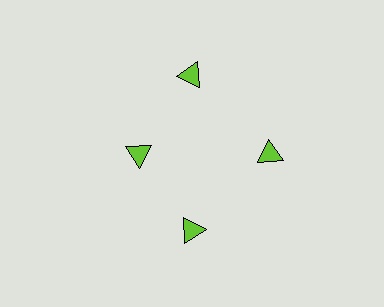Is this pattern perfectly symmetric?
No. The 4 lime triangles are arranged in a ring, but one element near the 9 o'clock position is pulled inward toward the center, breaking the 4-fold rotational symmetry.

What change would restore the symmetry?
The symmetry would be restored by moving it outward, back onto the ring so that all 4 triangles sit at equal angles and equal distance from the center.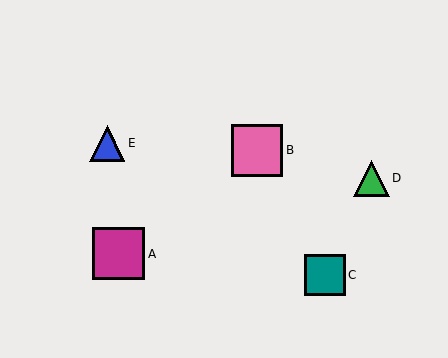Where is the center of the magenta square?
The center of the magenta square is at (118, 254).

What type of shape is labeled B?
Shape B is a pink square.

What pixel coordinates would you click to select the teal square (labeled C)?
Click at (325, 275) to select the teal square C.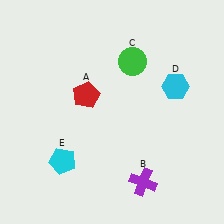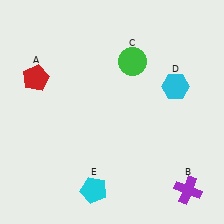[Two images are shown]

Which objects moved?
The objects that moved are: the red pentagon (A), the purple cross (B), the cyan pentagon (E).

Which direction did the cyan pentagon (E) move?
The cyan pentagon (E) moved right.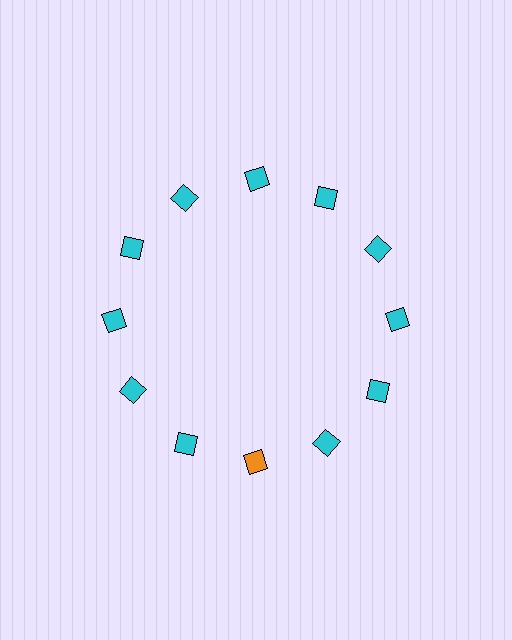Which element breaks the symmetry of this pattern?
The orange square at roughly the 6 o'clock position breaks the symmetry. All other shapes are cyan squares.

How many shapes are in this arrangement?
There are 12 shapes arranged in a ring pattern.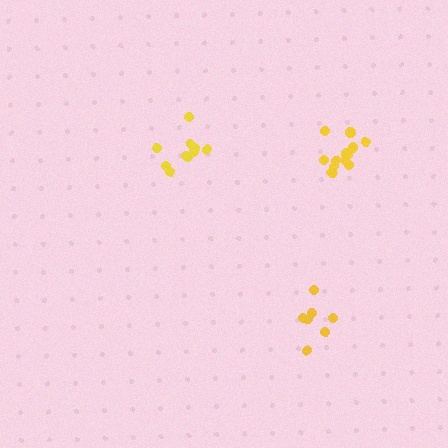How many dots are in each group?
Group 1: 7 dots, Group 2: 10 dots, Group 3: 12 dots (29 total).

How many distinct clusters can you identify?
There are 3 distinct clusters.